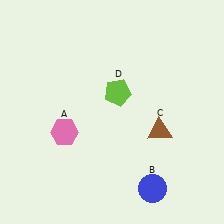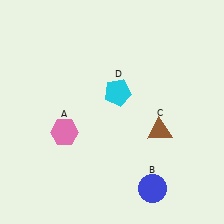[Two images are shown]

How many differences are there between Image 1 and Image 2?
There is 1 difference between the two images.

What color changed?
The pentagon (D) changed from lime in Image 1 to cyan in Image 2.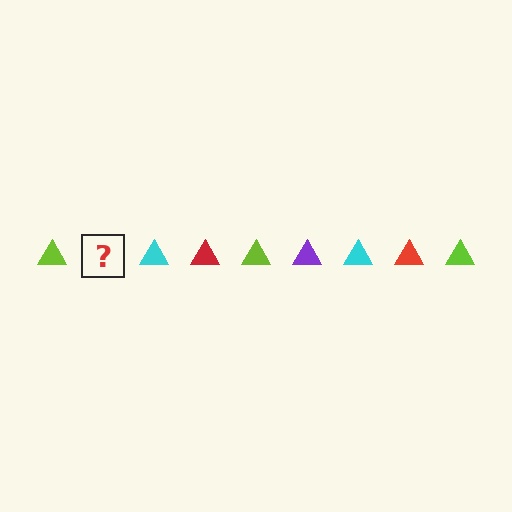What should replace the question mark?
The question mark should be replaced with a purple triangle.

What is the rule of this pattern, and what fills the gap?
The rule is that the pattern cycles through lime, purple, cyan, red triangles. The gap should be filled with a purple triangle.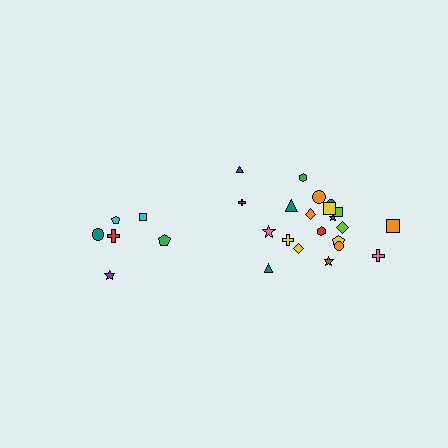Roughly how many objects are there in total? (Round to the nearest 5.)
Roughly 30 objects in total.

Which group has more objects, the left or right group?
The right group.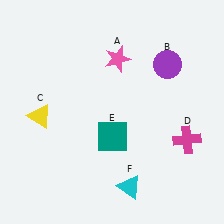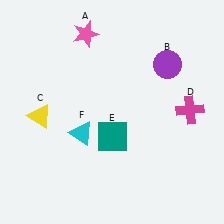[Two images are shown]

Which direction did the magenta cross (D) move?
The magenta cross (D) moved up.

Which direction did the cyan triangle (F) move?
The cyan triangle (F) moved up.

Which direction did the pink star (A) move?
The pink star (A) moved left.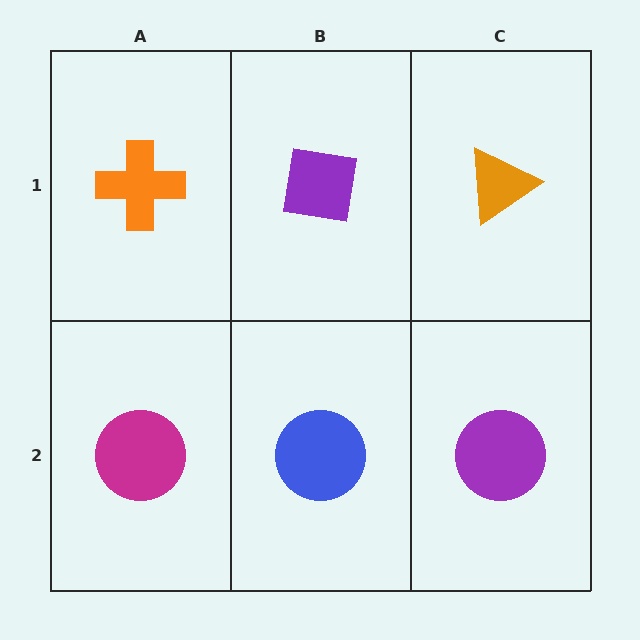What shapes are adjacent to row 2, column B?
A purple square (row 1, column B), a magenta circle (row 2, column A), a purple circle (row 2, column C).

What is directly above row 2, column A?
An orange cross.